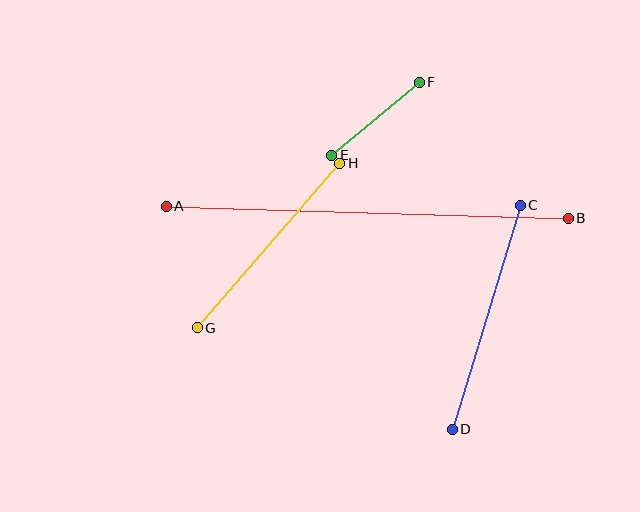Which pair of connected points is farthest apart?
Points A and B are farthest apart.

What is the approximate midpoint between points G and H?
The midpoint is at approximately (269, 245) pixels.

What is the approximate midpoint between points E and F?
The midpoint is at approximately (376, 119) pixels.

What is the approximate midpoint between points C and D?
The midpoint is at approximately (486, 317) pixels.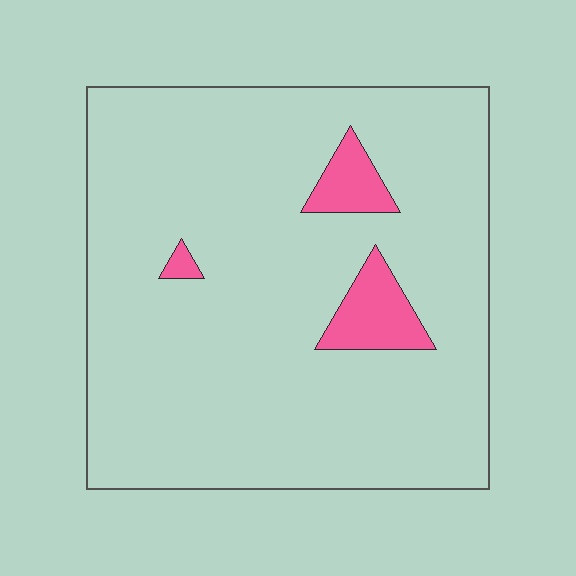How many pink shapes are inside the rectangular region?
3.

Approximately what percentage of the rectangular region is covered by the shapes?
Approximately 5%.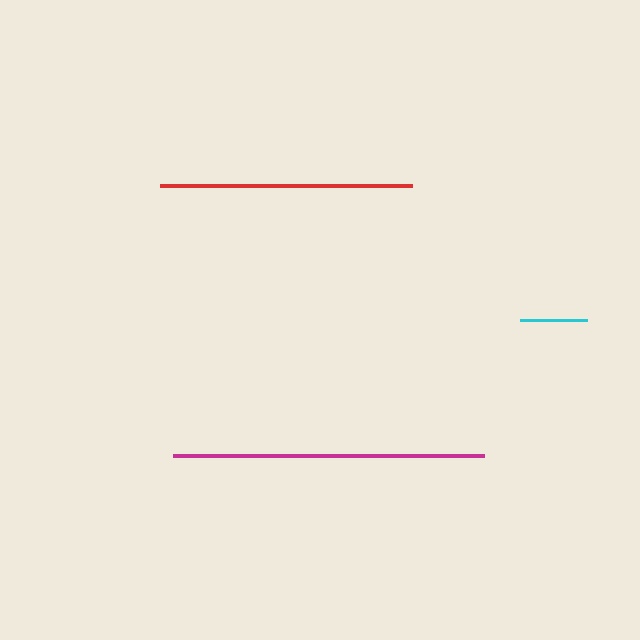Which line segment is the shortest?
The cyan line is the shortest at approximately 68 pixels.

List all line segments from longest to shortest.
From longest to shortest: magenta, red, cyan.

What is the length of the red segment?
The red segment is approximately 252 pixels long.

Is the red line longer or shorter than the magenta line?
The magenta line is longer than the red line.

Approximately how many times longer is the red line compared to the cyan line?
The red line is approximately 3.7 times the length of the cyan line.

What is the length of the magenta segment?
The magenta segment is approximately 311 pixels long.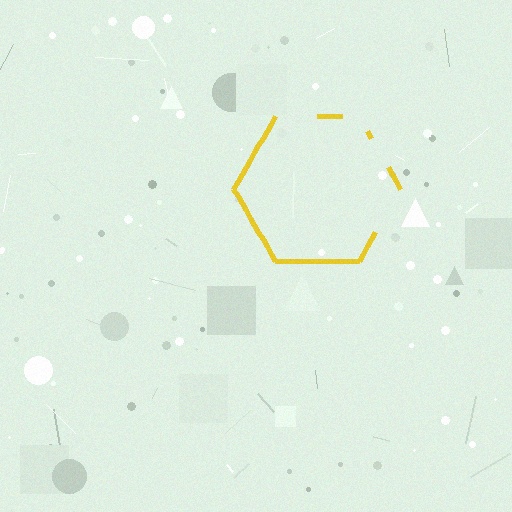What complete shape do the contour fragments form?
The contour fragments form a hexagon.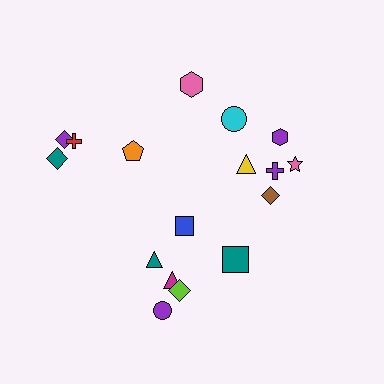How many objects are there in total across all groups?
There are 17 objects.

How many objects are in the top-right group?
There are 7 objects.